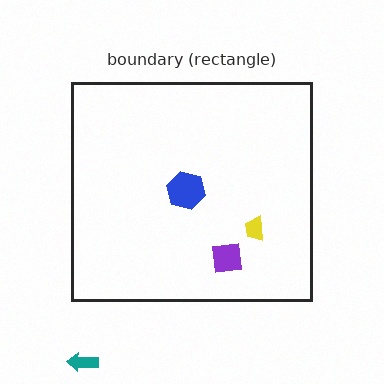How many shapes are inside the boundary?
3 inside, 1 outside.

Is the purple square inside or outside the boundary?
Inside.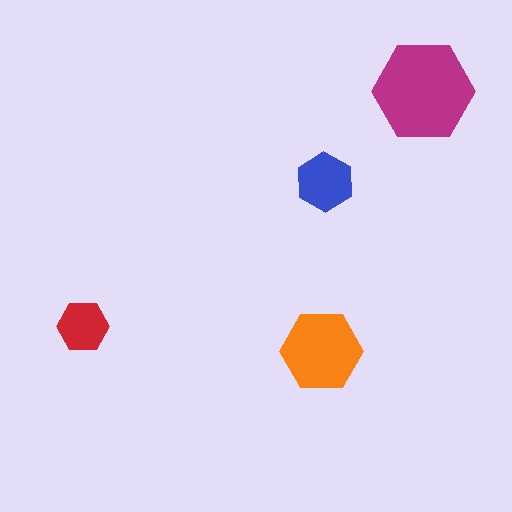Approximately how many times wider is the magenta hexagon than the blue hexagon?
About 1.5 times wider.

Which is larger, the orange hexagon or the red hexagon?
The orange one.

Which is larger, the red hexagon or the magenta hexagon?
The magenta one.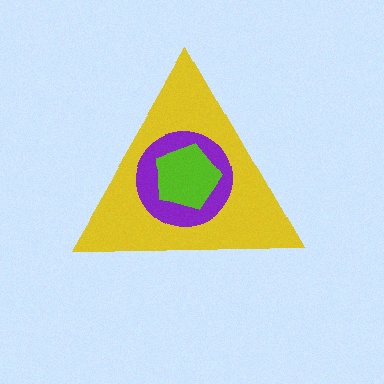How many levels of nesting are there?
3.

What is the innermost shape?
The lime pentagon.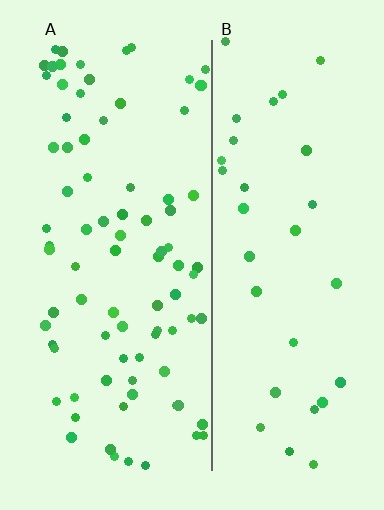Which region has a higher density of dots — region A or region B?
A (the left).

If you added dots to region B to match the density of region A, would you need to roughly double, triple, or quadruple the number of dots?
Approximately triple.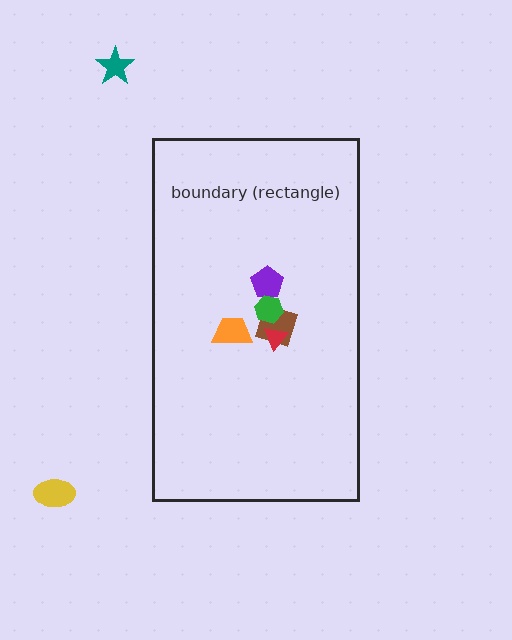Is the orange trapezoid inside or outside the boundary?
Inside.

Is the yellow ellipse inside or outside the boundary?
Outside.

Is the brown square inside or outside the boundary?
Inside.